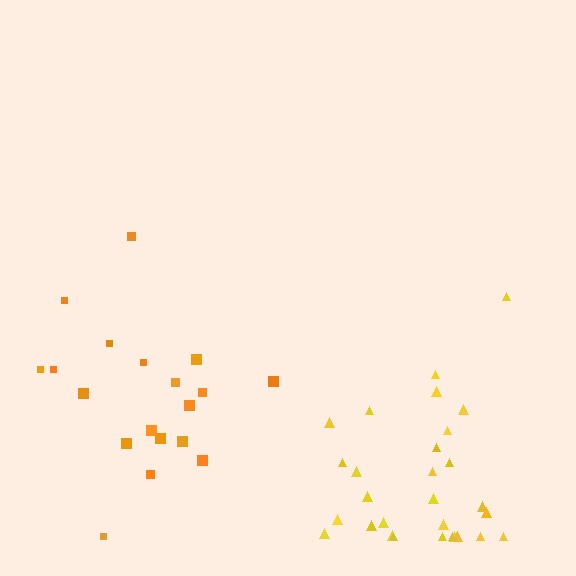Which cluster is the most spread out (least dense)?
Orange.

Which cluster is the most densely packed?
Yellow.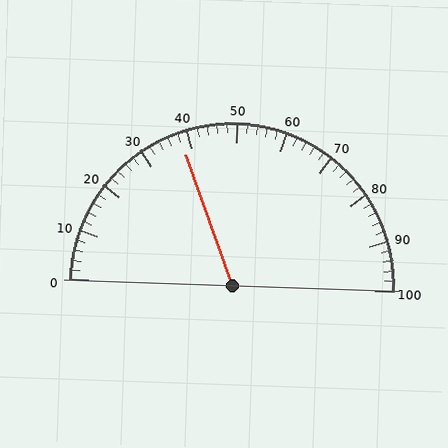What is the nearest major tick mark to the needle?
The nearest major tick mark is 40.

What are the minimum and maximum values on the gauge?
The gauge ranges from 0 to 100.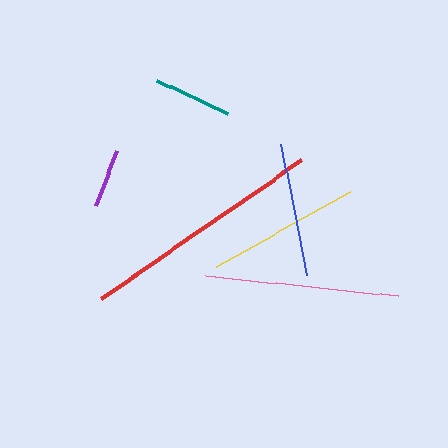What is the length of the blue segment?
The blue segment is approximately 134 pixels long.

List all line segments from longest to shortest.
From longest to shortest: red, pink, yellow, blue, teal, purple.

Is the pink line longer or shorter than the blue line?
The pink line is longer than the blue line.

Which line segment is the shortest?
The purple line is the shortest at approximately 60 pixels.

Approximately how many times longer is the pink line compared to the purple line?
The pink line is approximately 3.2 times the length of the purple line.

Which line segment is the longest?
The red line is the longest at approximately 244 pixels.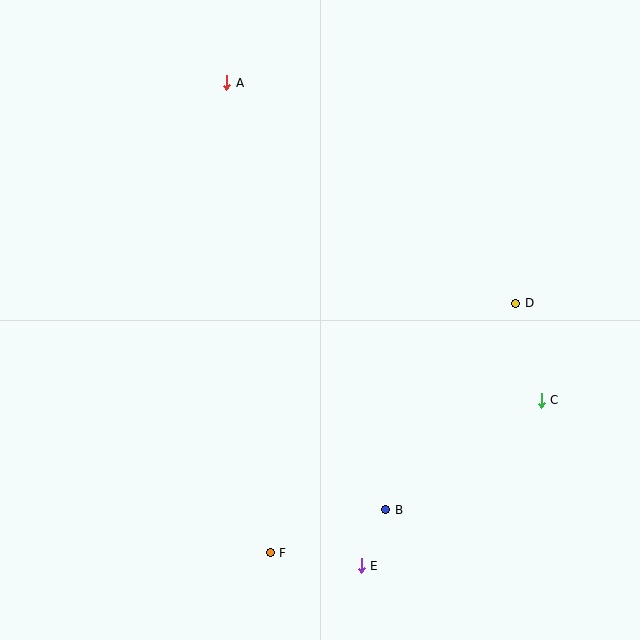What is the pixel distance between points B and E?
The distance between B and E is 61 pixels.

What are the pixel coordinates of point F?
Point F is at (270, 553).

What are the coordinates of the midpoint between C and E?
The midpoint between C and E is at (451, 483).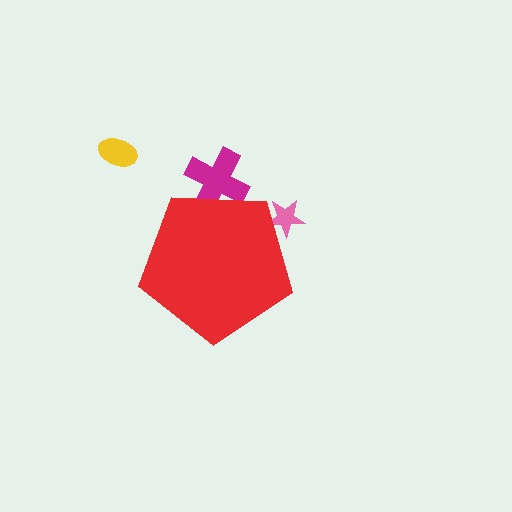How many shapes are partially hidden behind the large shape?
2 shapes are partially hidden.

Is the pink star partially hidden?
Yes, the pink star is partially hidden behind the red pentagon.